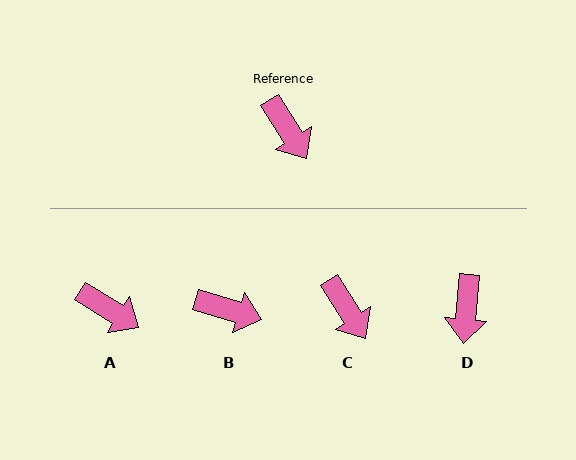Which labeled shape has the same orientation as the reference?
C.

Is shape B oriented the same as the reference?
No, it is off by about 42 degrees.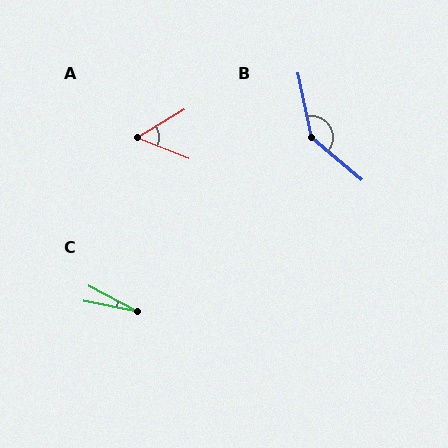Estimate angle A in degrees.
Approximately 52 degrees.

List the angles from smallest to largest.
C (16°), A (52°), B (142°).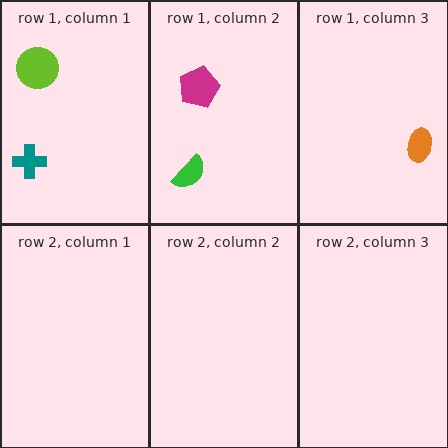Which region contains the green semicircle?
The row 1, column 2 region.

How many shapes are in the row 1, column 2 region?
2.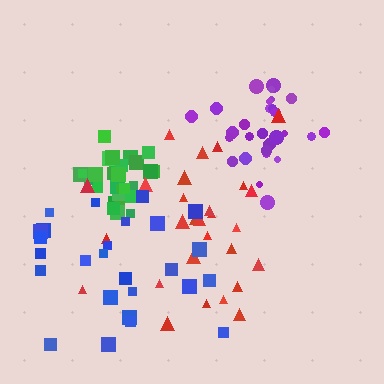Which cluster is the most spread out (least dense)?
Blue.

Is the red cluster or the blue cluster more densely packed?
Red.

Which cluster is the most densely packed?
Green.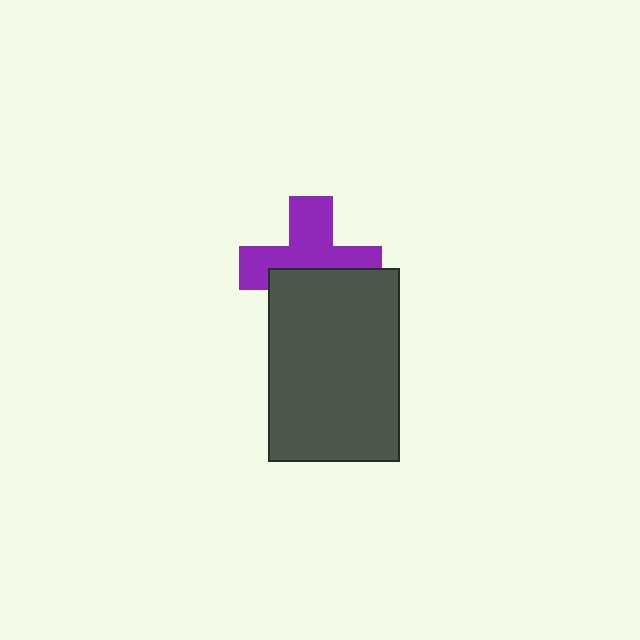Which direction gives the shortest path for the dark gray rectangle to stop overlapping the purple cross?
Moving down gives the shortest separation.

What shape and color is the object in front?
The object in front is a dark gray rectangle.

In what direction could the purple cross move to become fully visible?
The purple cross could move up. That would shift it out from behind the dark gray rectangle entirely.